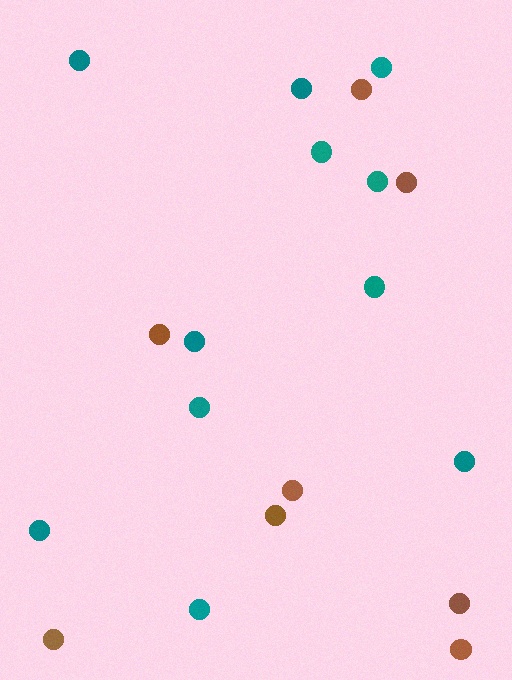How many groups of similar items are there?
There are 2 groups: one group of brown circles (8) and one group of teal circles (11).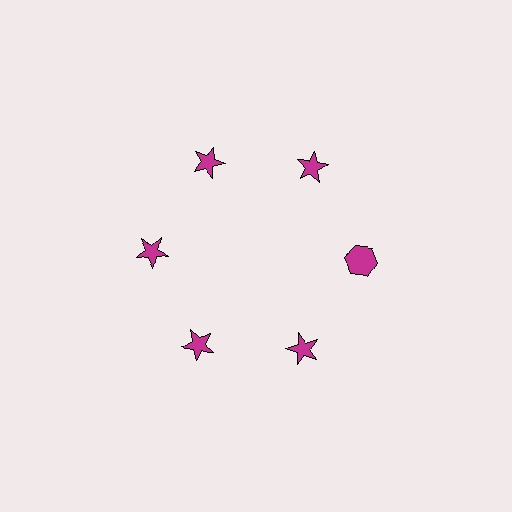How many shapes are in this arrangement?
There are 6 shapes arranged in a ring pattern.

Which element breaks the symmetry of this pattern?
The magenta hexagon at roughly the 3 o'clock position breaks the symmetry. All other shapes are magenta stars.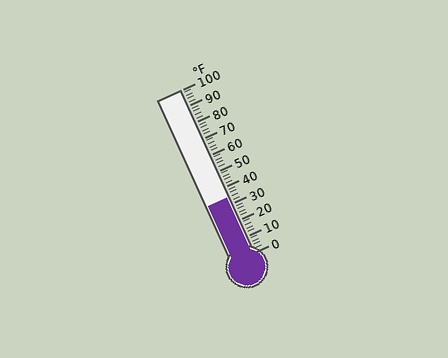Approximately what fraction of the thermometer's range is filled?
The thermometer is filled to approximately 35% of its range.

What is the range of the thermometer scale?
The thermometer scale ranges from 0°F to 100°F.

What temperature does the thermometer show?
The thermometer shows approximately 34°F.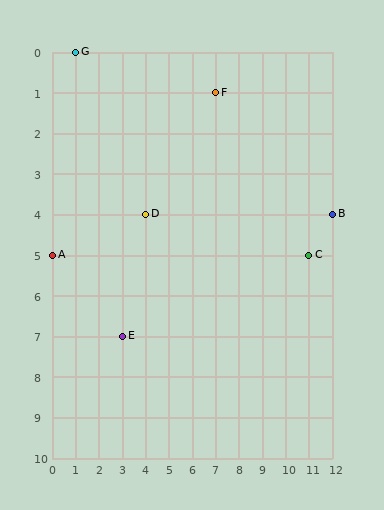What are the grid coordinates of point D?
Point D is at grid coordinates (4, 4).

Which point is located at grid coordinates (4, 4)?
Point D is at (4, 4).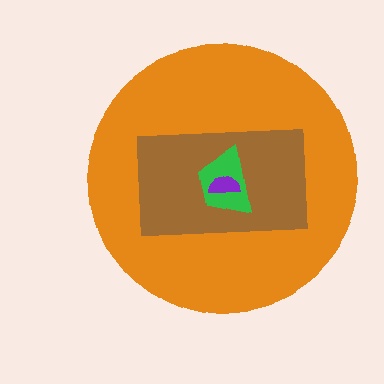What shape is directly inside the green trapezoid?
The purple semicircle.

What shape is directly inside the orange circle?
The brown rectangle.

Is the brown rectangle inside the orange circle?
Yes.